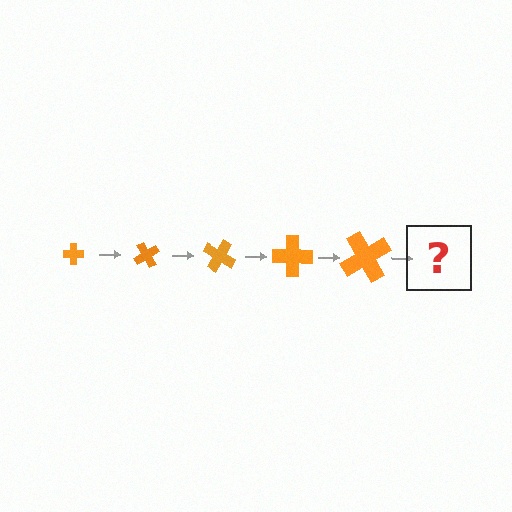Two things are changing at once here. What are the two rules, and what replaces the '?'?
The two rules are that the cross grows larger each step and it rotates 60 degrees each step. The '?' should be a cross, larger than the previous one and rotated 300 degrees from the start.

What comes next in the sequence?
The next element should be a cross, larger than the previous one and rotated 300 degrees from the start.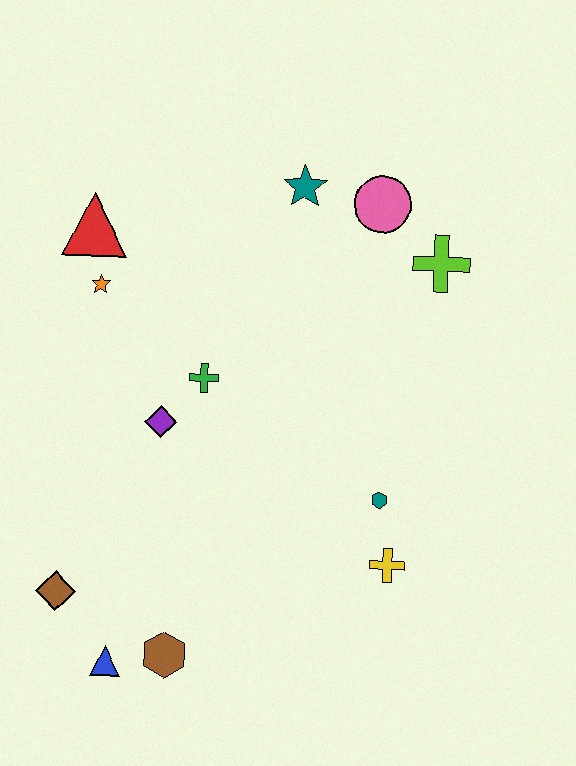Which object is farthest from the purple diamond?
The lime cross is farthest from the purple diamond.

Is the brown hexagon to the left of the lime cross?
Yes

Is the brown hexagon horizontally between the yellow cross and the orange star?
Yes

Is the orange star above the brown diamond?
Yes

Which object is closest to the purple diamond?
The green cross is closest to the purple diamond.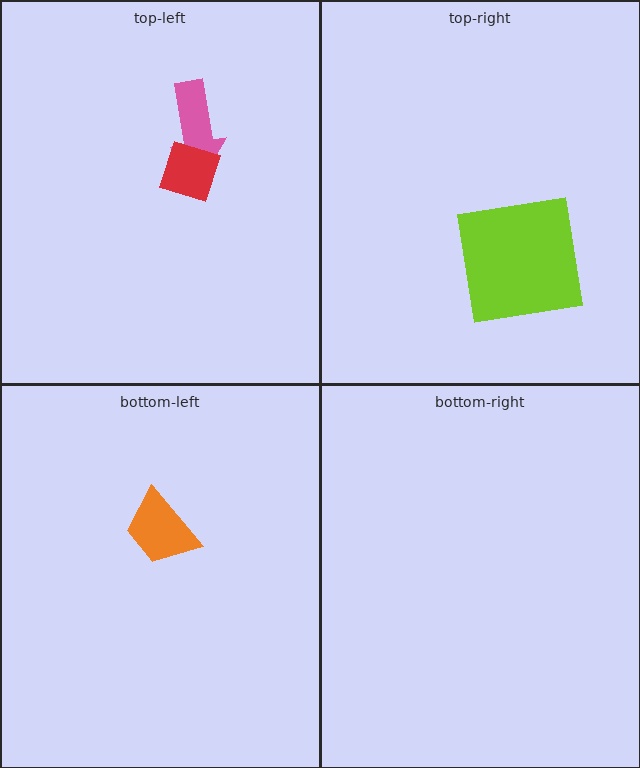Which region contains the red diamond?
The top-left region.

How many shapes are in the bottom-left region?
1.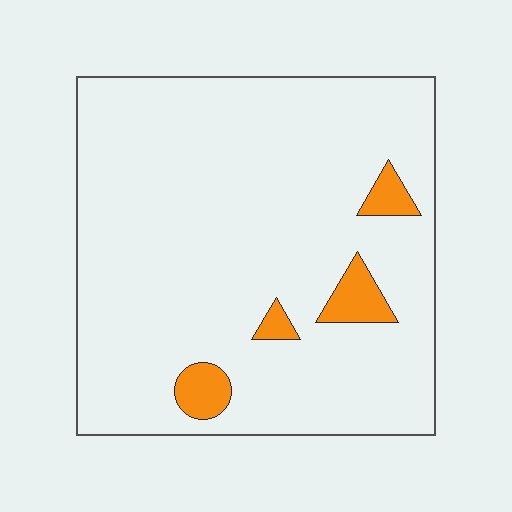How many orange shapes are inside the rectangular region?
4.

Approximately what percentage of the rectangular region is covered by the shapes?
Approximately 5%.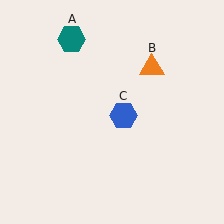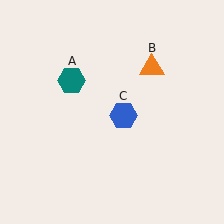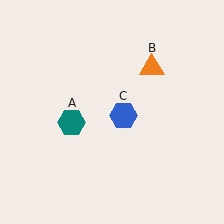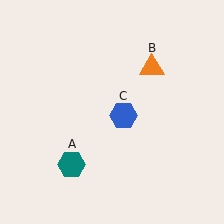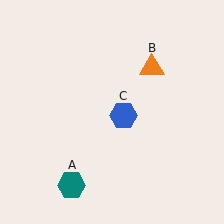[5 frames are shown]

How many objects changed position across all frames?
1 object changed position: teal hexagon (object A).